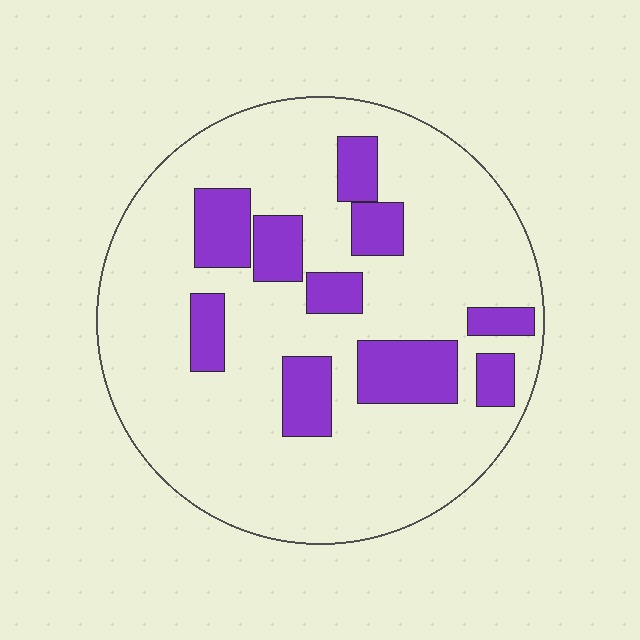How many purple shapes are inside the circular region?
10.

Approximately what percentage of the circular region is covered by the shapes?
Approximately 20%.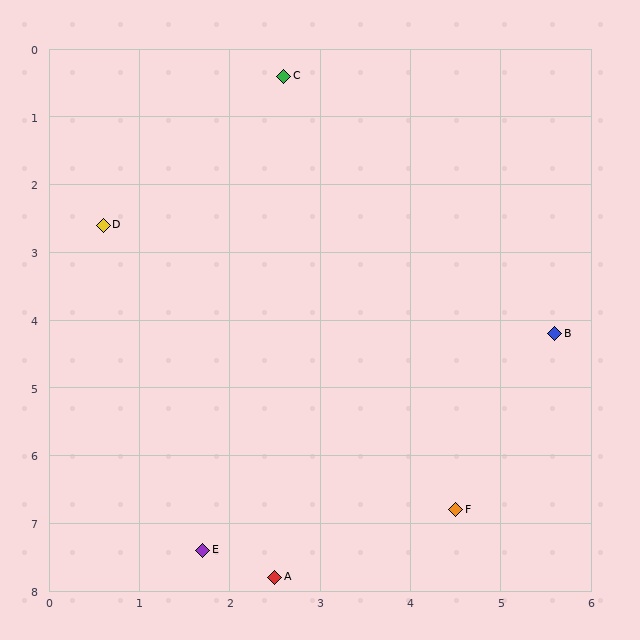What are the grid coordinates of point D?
Point D is at approximately (0.6, 2.6).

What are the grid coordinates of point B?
Point B is at approximately (5.6, 4.2).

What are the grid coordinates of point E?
Point E is at approximately (1.7, 7.4).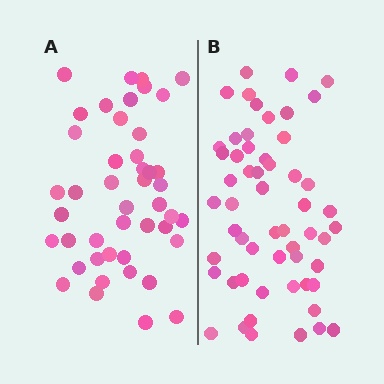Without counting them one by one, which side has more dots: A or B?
Region B (the right region) has more dots.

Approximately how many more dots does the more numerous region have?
Region B has roughly 12 or so more dots than region A.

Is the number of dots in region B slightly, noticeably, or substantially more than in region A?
Region B has only slightly more — the two regions are fairly close. The ratio is roughly 1.2 to 1.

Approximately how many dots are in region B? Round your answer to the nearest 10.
About 60 dots. (The exact count is 56, which rounds to 60.)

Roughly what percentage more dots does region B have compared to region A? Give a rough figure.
About 25% more.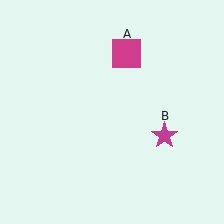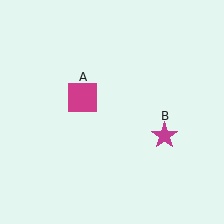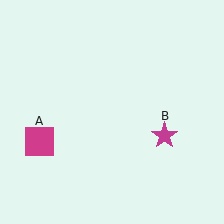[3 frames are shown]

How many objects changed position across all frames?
1 object changed position: magenta square (object A).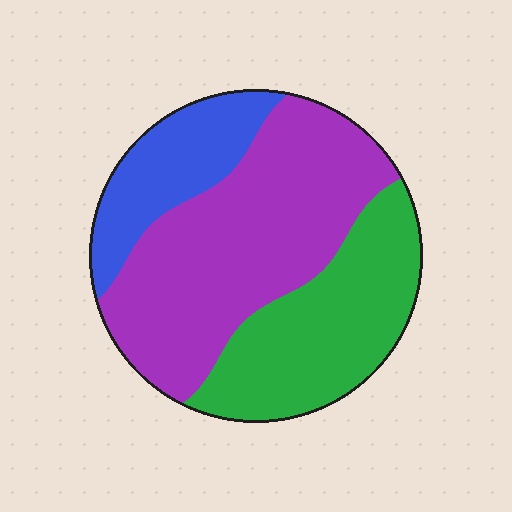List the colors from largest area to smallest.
From largest to smallest: purple, green, blue.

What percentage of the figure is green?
Green takes up between a quarter and a half of the figure.